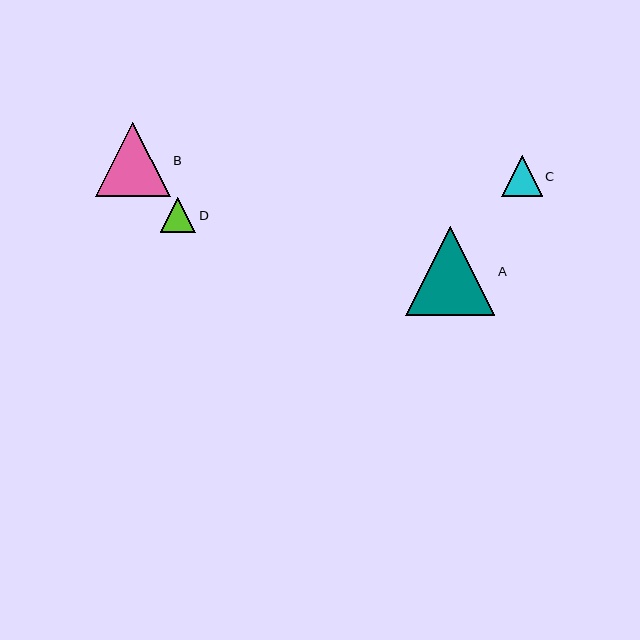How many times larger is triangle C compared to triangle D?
Triangle C is approximately 1.1 times the size of triangle D.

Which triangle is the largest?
Triangle A is the largest with a size of approximately 89 pixels.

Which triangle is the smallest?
Triangle D is the smallest with a size of approximately 36 pixels.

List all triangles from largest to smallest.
From largest to smallest: A, B, C, D.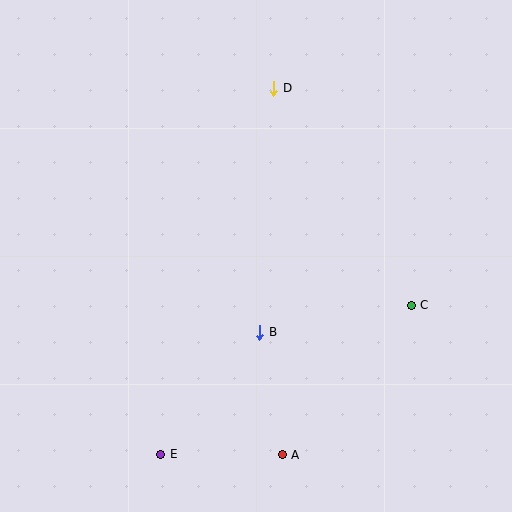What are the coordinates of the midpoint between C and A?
The midpoint between C and A is at (347, 380).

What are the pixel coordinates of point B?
Point B is at (260, 332).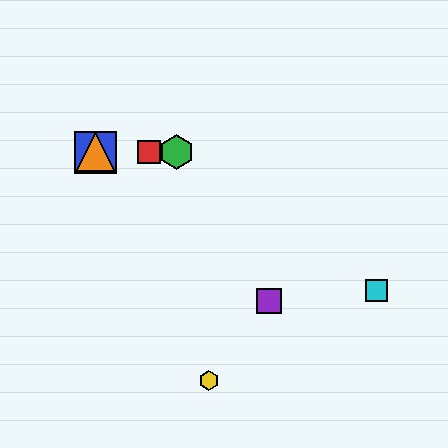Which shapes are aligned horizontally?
The red square, the blue square, the green hexagon, the orange triangle are aligned horizontally.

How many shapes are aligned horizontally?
4 shapes (the red square, the blue square, the green hexagon, the orange triangle) are aligned horizontally.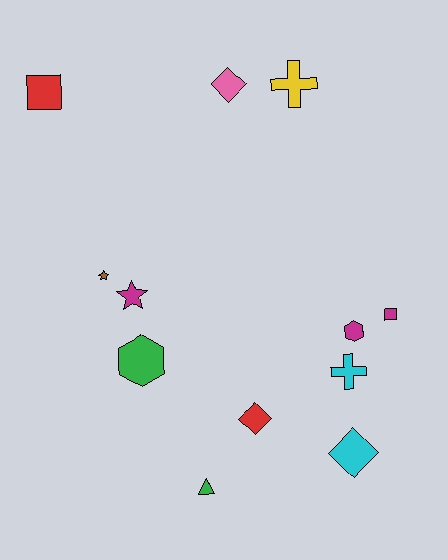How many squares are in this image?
There are 2 squares.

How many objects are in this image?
There are 12 objects.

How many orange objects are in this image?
There are no orange objects.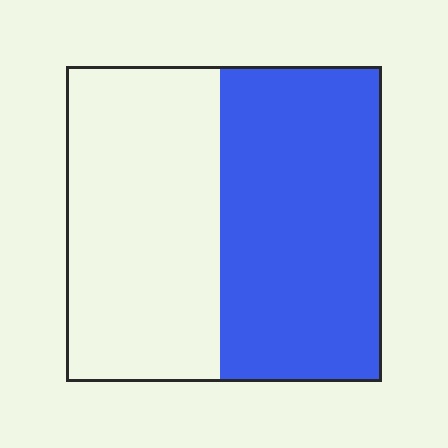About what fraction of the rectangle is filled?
About one half (1/2).